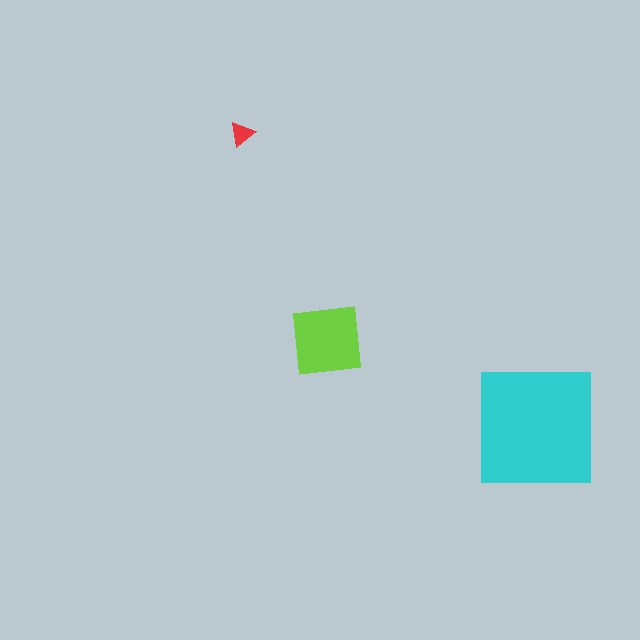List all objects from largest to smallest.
The cyan square, the lime square, the red triangle.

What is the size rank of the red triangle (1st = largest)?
3rd.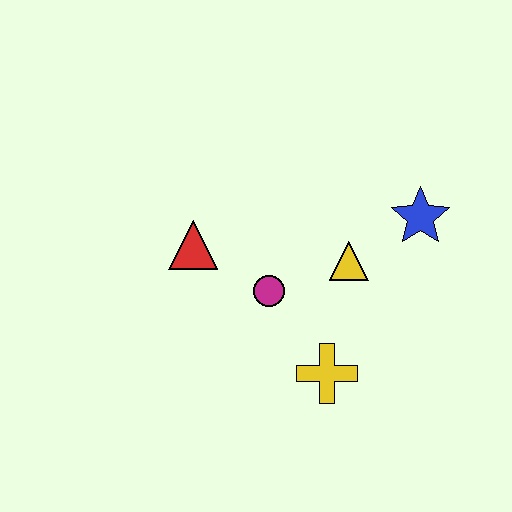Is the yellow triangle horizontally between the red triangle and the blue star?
Yes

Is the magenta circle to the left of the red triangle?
No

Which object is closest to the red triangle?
The magenta circle is closest to the red triangle.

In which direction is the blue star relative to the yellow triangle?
The blue star is to the right of the yellow triangle.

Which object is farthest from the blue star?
The red triangle is farthest from the blue star.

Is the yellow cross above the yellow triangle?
No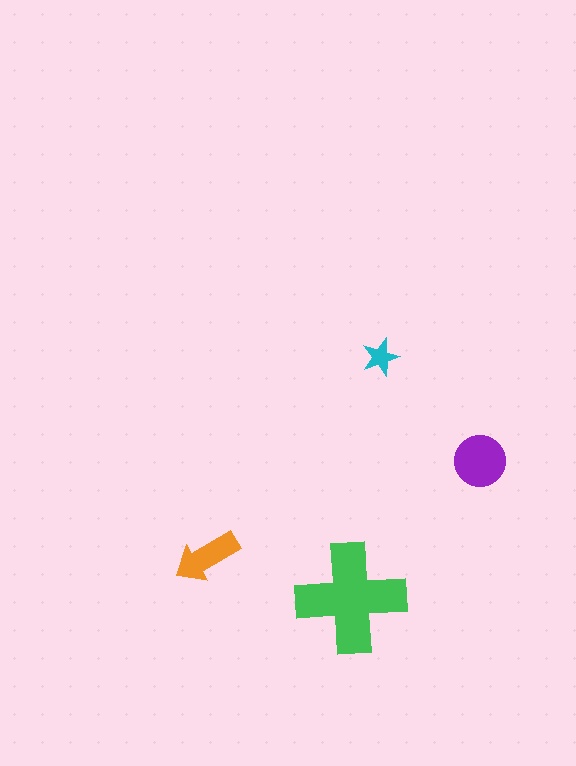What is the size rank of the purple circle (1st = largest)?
2nd.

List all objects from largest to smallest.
The green cross, the purple circle, the orange arrow, the cyan star.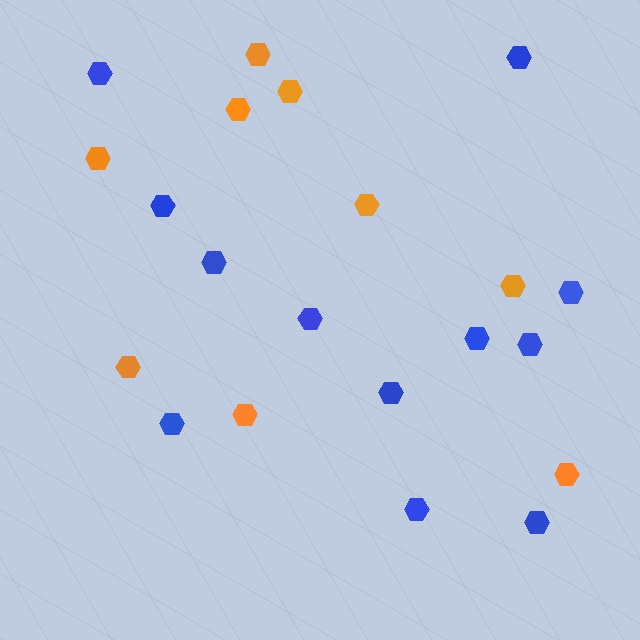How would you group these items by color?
There are 2 groups: one group of blue hexagons (12) and one group of orange hexagons (9).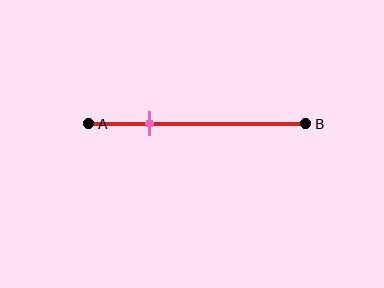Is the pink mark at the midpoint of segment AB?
No, the mark is at about 30% from A, not at the 50% midpoint.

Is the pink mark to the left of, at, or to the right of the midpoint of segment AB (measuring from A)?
The pink mark is to the left of the midpoint of segment AB.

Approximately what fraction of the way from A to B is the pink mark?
The pink mark is approximately 30% of the way from A to B.